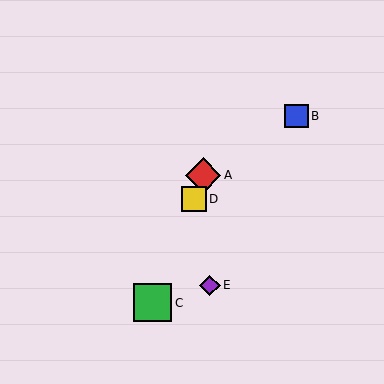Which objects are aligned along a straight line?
Objects A, C, D are aligned along a straight line.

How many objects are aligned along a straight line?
3 objects (A, C, D) are aligned along a straight line.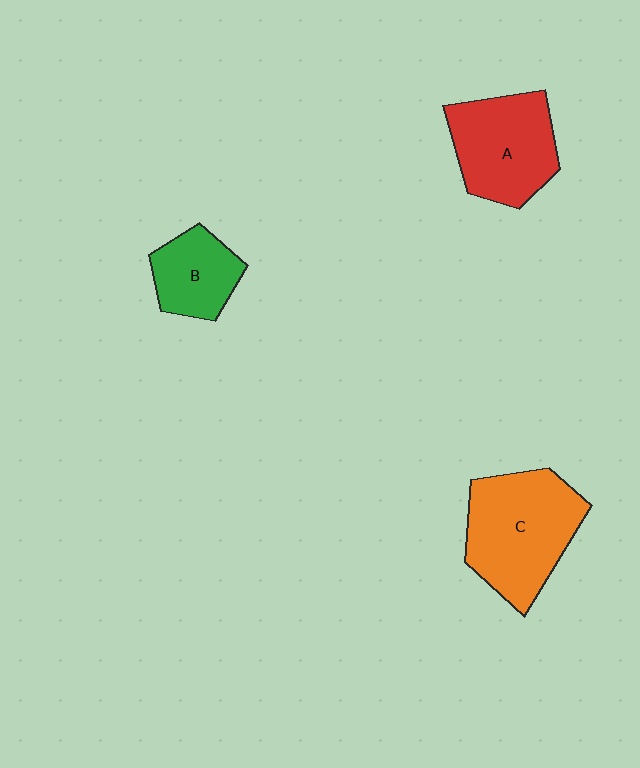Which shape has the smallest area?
Shape B (green).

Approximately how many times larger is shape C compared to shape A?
Approximately 1.2 times.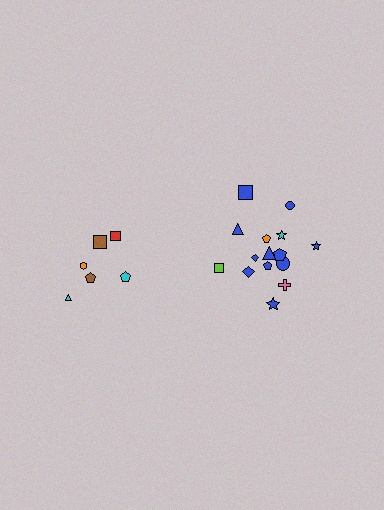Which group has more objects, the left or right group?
The right group.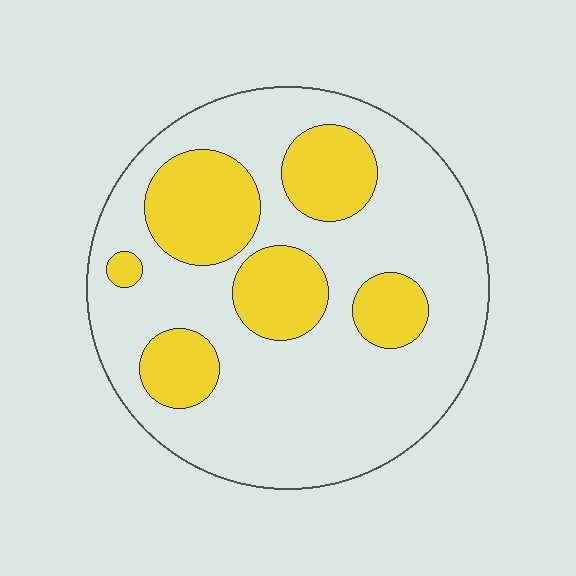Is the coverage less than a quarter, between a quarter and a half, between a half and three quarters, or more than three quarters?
Between a quarter and a half.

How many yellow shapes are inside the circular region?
6.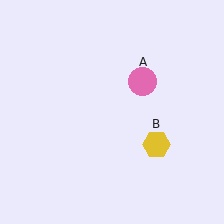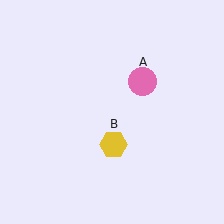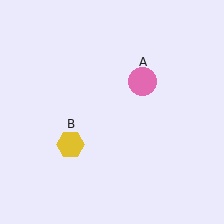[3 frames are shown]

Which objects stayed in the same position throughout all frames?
Pink circle (object A) remained stationary.